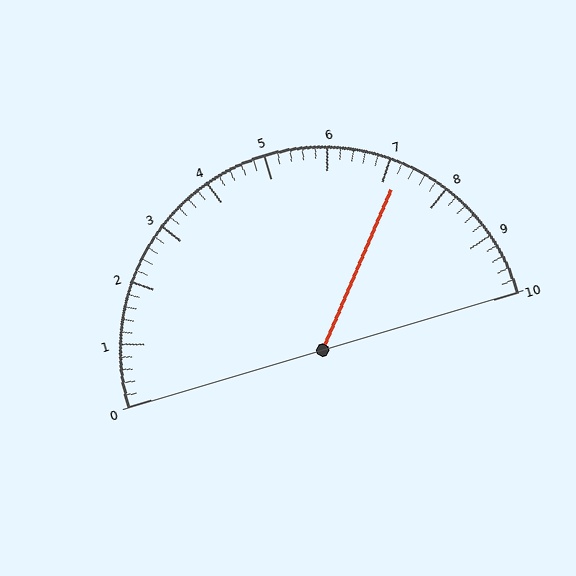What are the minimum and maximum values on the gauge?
The gauge ranges from 0 to 10.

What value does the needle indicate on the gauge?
The needle indicates approximately 7.2.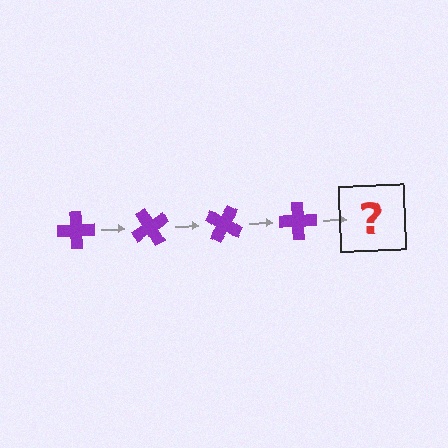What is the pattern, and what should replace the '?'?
The pattern is that the cross rotates 60 degrees each step. The '?' should be a purple cross rotated 240 degrees.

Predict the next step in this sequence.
The next step is a purple cross rotated 240 degrees.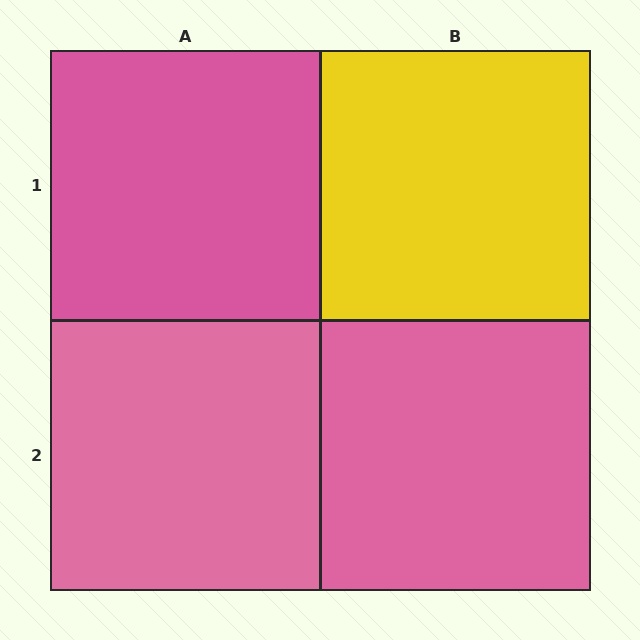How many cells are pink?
3 cells are pink.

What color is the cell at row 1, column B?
Yellow.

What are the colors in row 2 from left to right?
Pink, pink.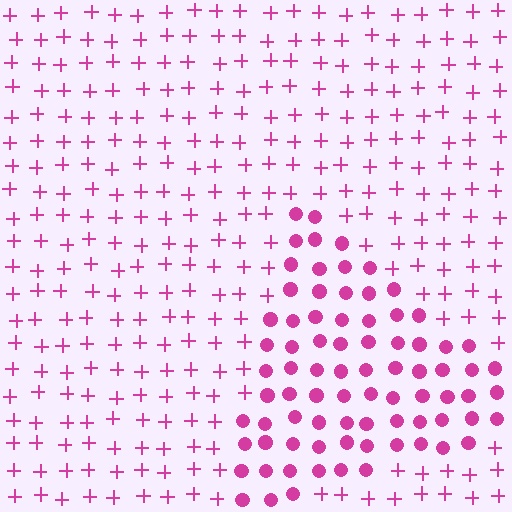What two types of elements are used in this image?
The image uses circles inside the triangle region and plus signs outside it.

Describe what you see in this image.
The image is filled with small magenta elements arranged in a uniform grid. A triangle-shaped region contains circles, while the surrounding area contains plus signs. The boundary is defined purely by the change in element shape.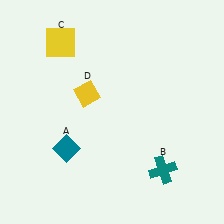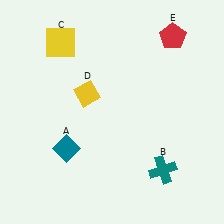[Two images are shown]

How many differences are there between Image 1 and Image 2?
There is 1 difference between the two images.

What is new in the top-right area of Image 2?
A red pentagon (E) was added in the top-right area of Image 2.